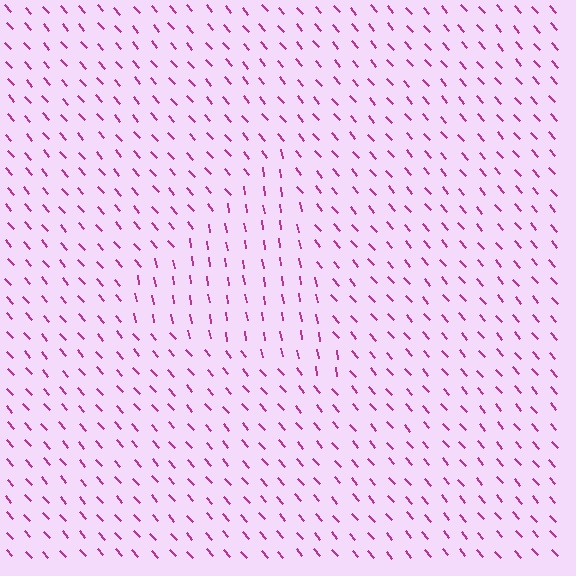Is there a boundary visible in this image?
Yes, there is a texture boundary formed by a change in line orientation.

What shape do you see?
I see a triangle.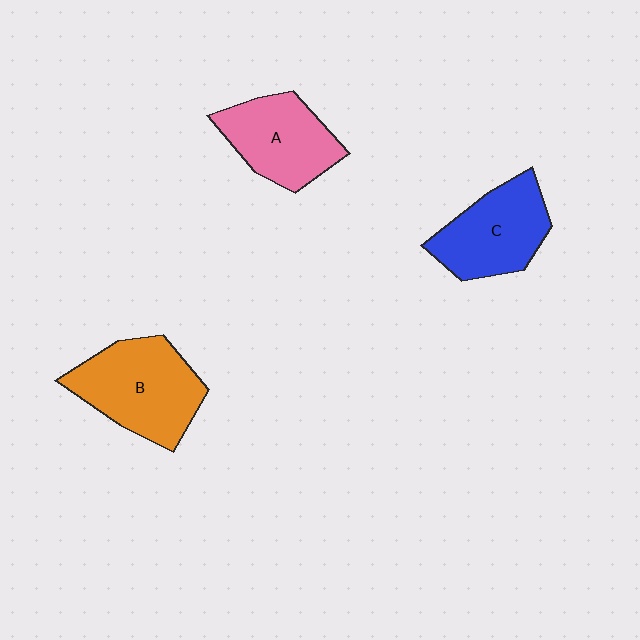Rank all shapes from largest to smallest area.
From largest to smallest: B (orange), C (blue), A (pink).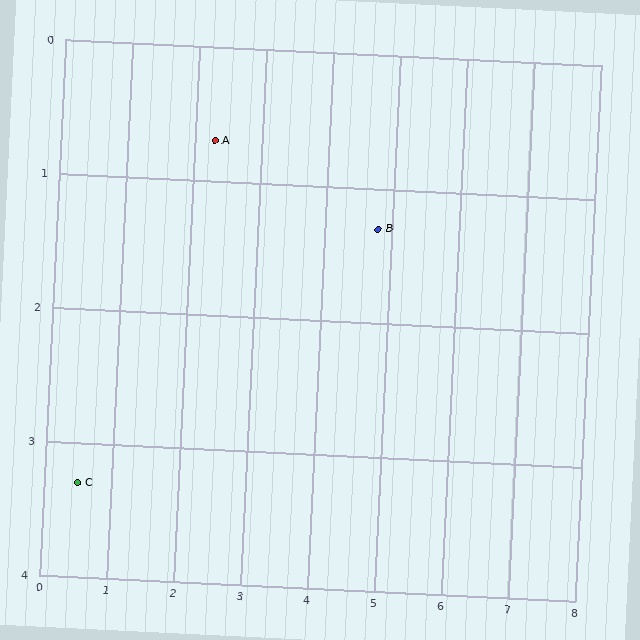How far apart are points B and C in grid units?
Points B and C are about 4.7 grid units apart.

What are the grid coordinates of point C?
Point C is at approximately (0.5, 3.3).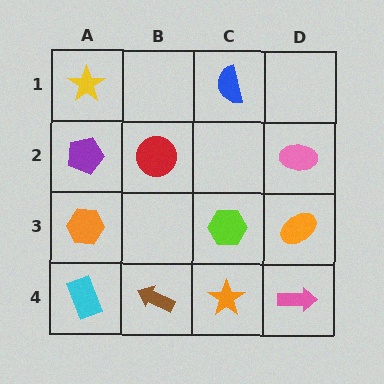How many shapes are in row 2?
3 shapes.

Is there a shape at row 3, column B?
No, that cell is empty.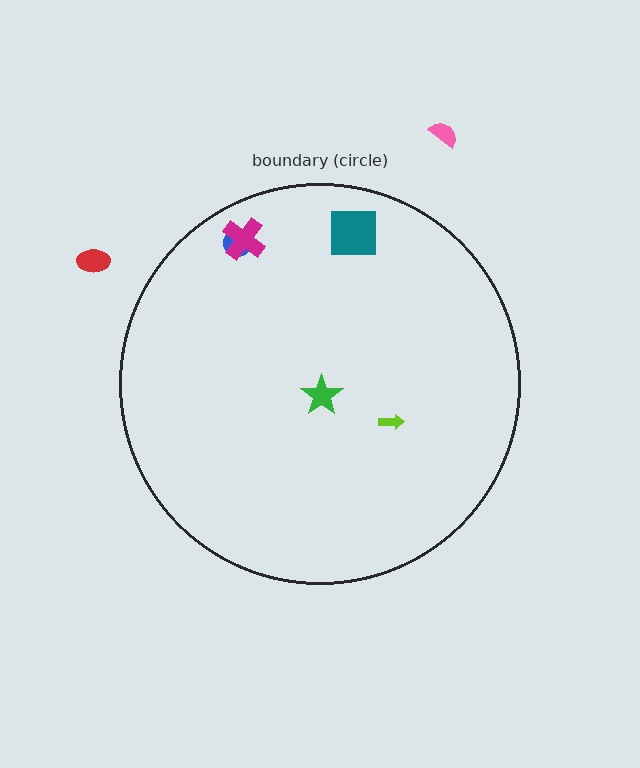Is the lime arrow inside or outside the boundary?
Inside.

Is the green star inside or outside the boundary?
Inside.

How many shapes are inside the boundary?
5 inside, 2 outside.